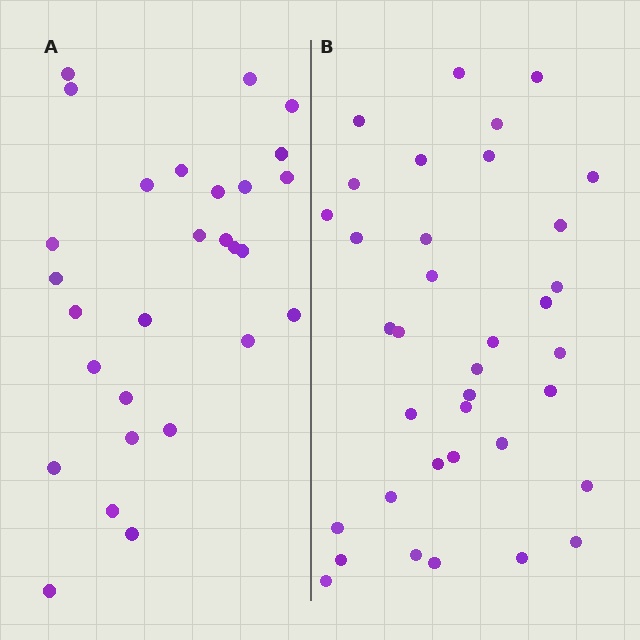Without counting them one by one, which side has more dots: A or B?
Region B (the right region) has more dots.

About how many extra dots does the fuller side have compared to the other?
Region B has roughly 8 or so more dots than region A.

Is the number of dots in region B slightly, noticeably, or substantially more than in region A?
Region B has noticeably more, but not dramatically so. The ratio is roughly 1.3 to 1.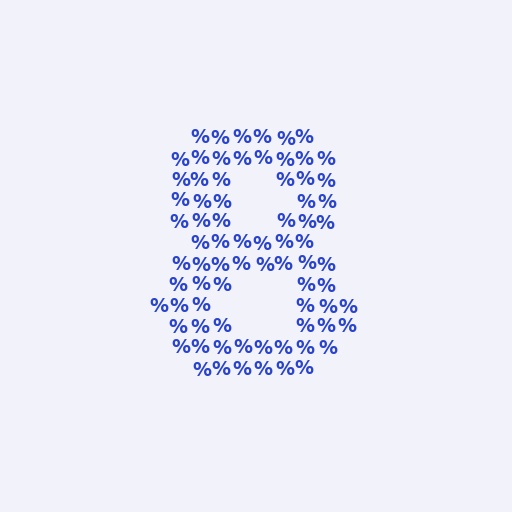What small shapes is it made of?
It is made of small percent signs.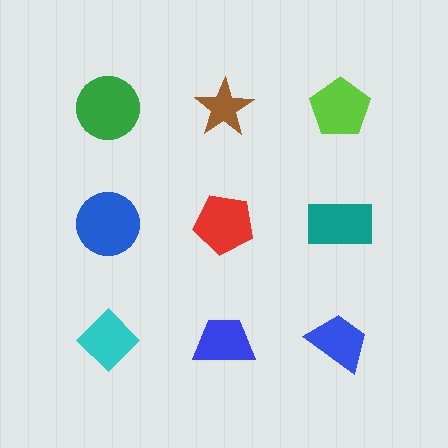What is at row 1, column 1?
A green circle.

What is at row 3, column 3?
A blue trapezoid.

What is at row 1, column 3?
A lime pentagon.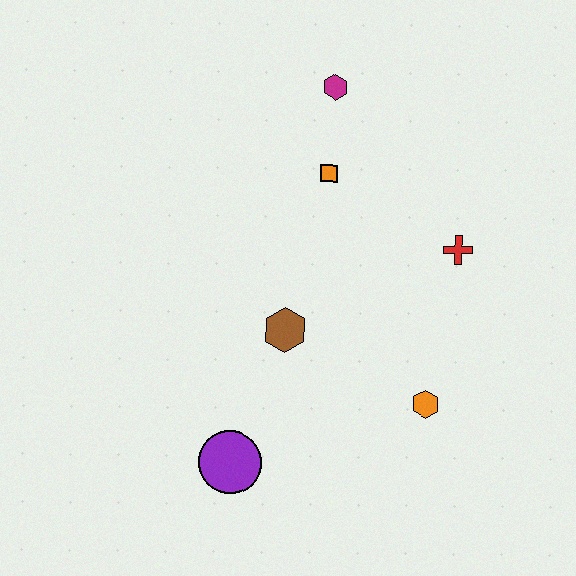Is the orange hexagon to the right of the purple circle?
Yes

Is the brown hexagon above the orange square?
No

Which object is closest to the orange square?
The magenta hexagon is closest to the orange square.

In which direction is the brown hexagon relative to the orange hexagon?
The brown hexagon is to the left of the orange hexagon.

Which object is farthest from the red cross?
The purple circle is farthest from the red cross.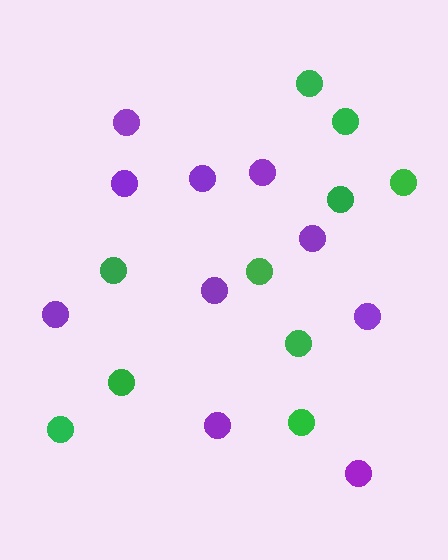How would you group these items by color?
There are 2 groups: one group of green circles (10) and one group of purple circles (10).